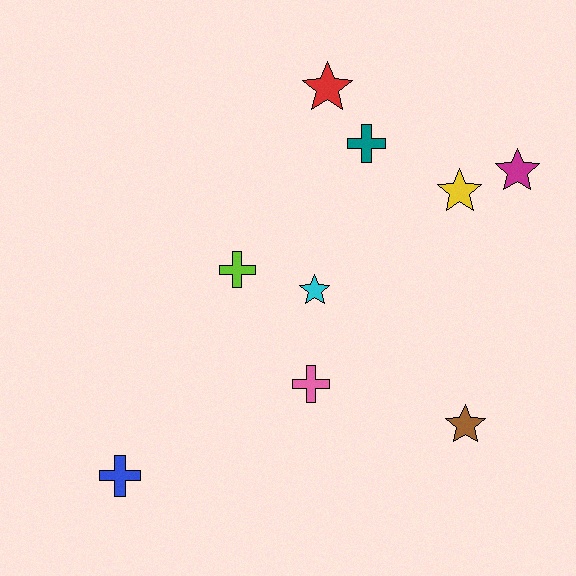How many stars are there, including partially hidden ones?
There are 5 stars.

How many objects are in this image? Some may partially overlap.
There are 9 objects.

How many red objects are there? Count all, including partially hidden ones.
There is 1 red object.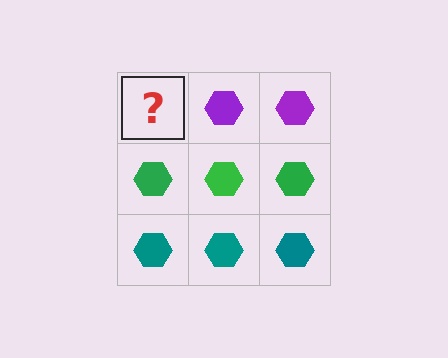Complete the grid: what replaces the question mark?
The question mark should be replaced with a purple hexagon.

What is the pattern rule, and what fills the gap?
The rule is that each row has a consistent color. The gap should be filled with a purple hexagon.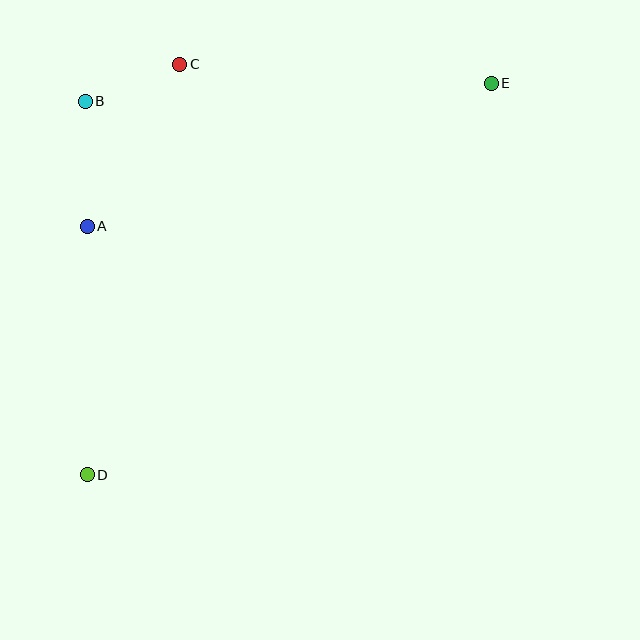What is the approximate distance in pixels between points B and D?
The distance between B and D is approximately 374 pixels.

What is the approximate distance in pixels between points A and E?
The distance between A and E is approximately 429 pixels.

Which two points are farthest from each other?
Points D and E are farthest from each other.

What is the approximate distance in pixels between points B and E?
The distance between B and E is approximately 407 pixels.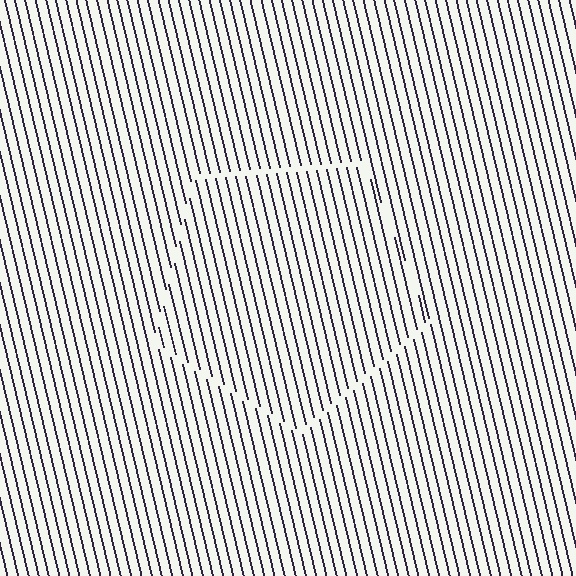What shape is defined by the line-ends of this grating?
An illusory pentagon. The interior of the shape contains the same grating, shifted by half a period — the contour is defined by the phase discontinuity where line-ends from the inner and outer gratings abut.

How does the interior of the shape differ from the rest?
The interior of the shape contains the same grating, shifted by half a period — the contour is defined by the phase discontinuity where line-ends from the inner and outer gratings abut.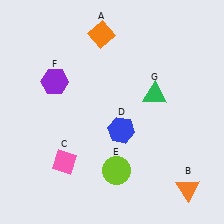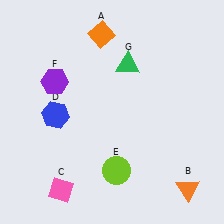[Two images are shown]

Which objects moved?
The objects that moved are: the pink diamond (C), the blue hexagon (D), the green triangle (G).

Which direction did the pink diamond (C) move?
The pink diamond (C) moved down.